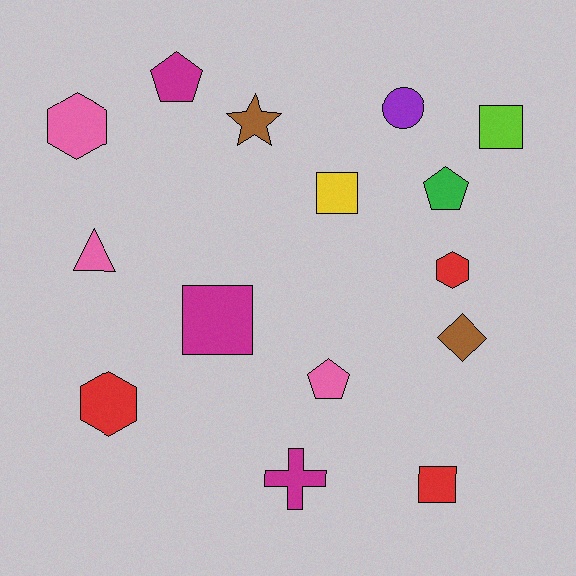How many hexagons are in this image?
There are 3 hexagons.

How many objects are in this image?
There are 15 objects.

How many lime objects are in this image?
There is 1 lime object.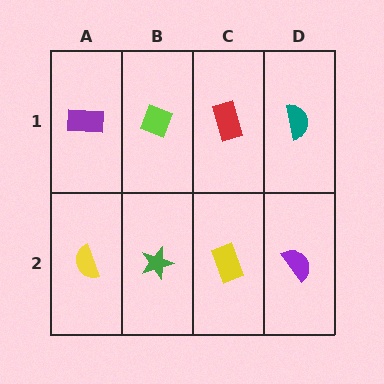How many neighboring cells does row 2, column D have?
2.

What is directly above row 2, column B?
A lime diamond.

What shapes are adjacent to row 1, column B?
A green star (row 2, column B), a purple rectangle (row 1, column A), a red rectangle (row 1, column C).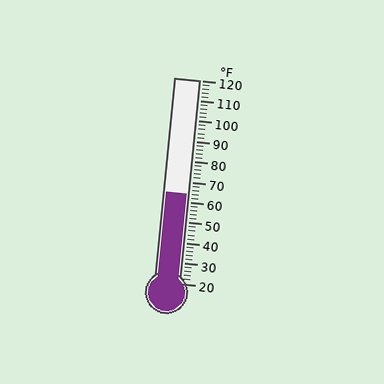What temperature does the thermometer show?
The thermometer shows approximately 64°F.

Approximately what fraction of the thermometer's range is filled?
The thermometer is filled to approximately 45% of its range.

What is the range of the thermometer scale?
The thermometer scale ranges from 20°F to 120°F.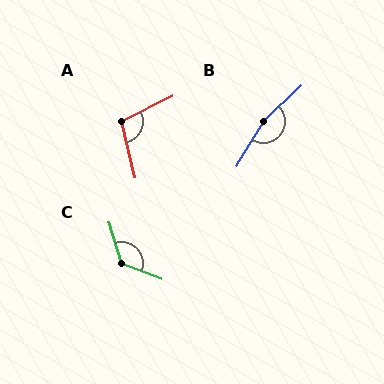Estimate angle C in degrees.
Approximately 127 degrees.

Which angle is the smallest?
A, at approximately 103 degrees.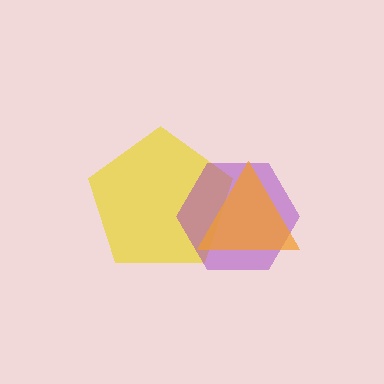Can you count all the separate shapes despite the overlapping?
Yes, there are 3 separate shapes.